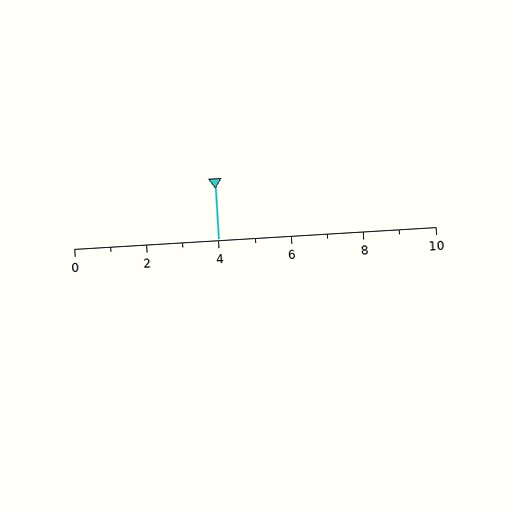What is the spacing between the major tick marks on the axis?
The major ticks are spaced 2 apart.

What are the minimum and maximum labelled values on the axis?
The axis runs from 0 to 10.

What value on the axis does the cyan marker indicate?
The marker indicates approximately 4.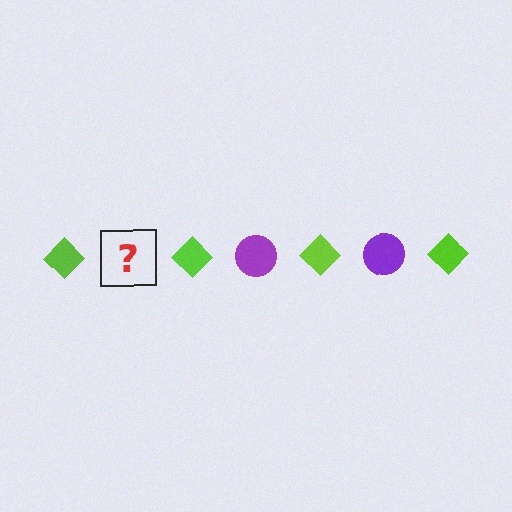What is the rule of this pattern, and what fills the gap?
The rule is that the pattern alternates between lime diamond and purple circle. The gap should be filled with a purple circle.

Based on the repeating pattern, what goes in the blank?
The blank should be a purple circle.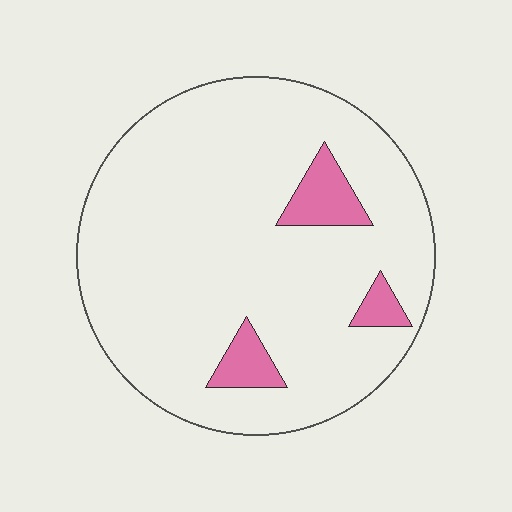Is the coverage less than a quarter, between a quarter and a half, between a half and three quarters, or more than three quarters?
Less than a quarter.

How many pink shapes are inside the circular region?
3.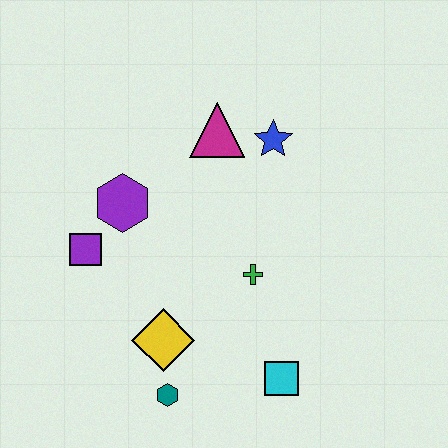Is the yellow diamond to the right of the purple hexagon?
Yes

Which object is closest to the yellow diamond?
The teal hexagon is closest to the yellow diamond.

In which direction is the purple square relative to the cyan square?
The purple square is to the left of the cyan square.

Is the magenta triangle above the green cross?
Yes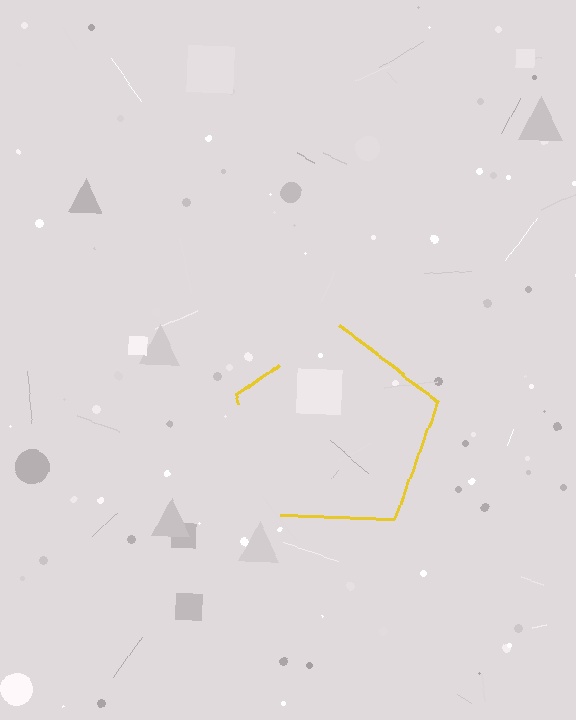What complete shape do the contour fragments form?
The contour fragments form a pentagon.